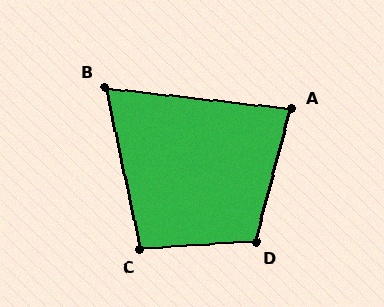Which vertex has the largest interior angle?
D, at approximately 108 degrees.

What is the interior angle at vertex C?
Approximately 98 degrees (obtuse).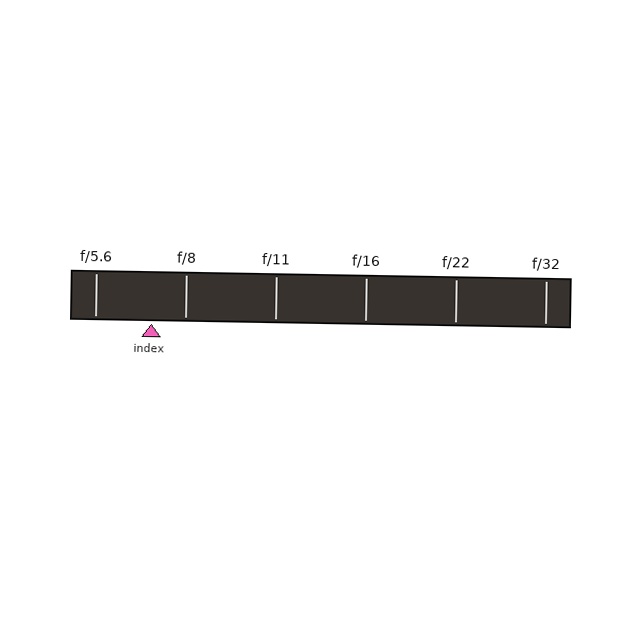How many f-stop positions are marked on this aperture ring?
There are 6 f-stop positions marked.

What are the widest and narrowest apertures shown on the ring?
The widest aperture shown is f/5.6 and the narrowest is f/32.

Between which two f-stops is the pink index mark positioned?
The index mark is between f/5.6 and f/8.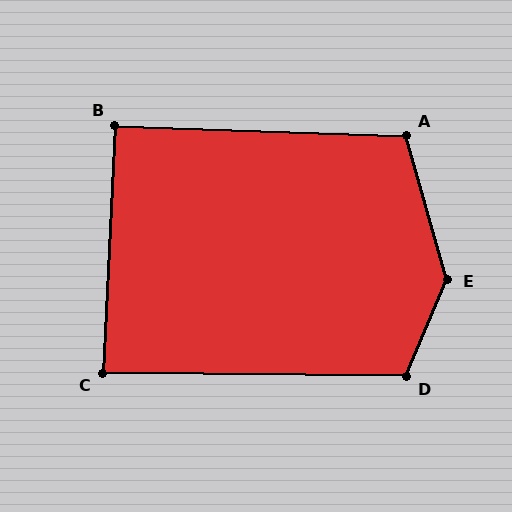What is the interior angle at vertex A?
Approximately 108 degrees (obtuse).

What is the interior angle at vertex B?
Approximately 91 degrees (approximately right).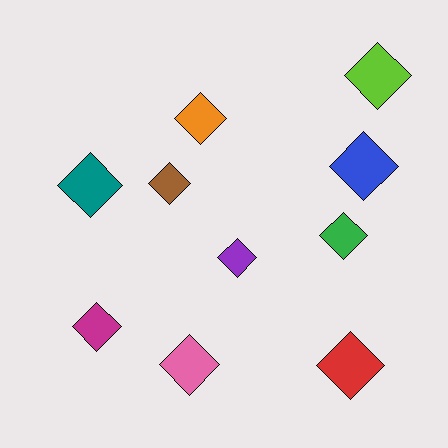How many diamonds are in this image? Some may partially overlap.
There are 10 diamonds.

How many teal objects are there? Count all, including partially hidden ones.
There is 1 teal object.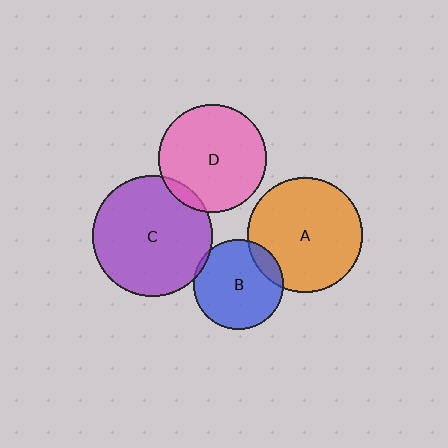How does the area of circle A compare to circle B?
Approximately 1.6 times.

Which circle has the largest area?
Circle C (purple).